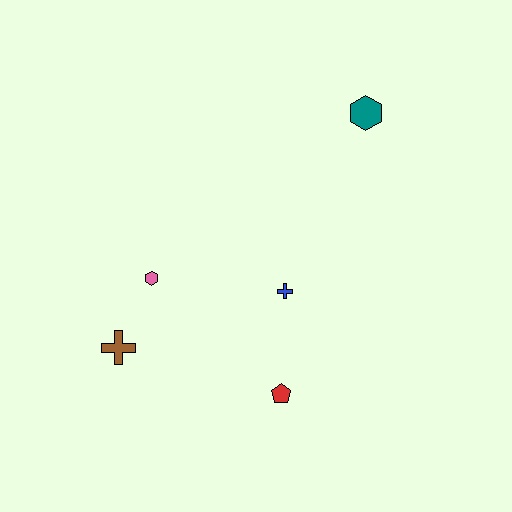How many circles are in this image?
There are no circles.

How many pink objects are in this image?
There is 1 pink object.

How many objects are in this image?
There are 5 objects.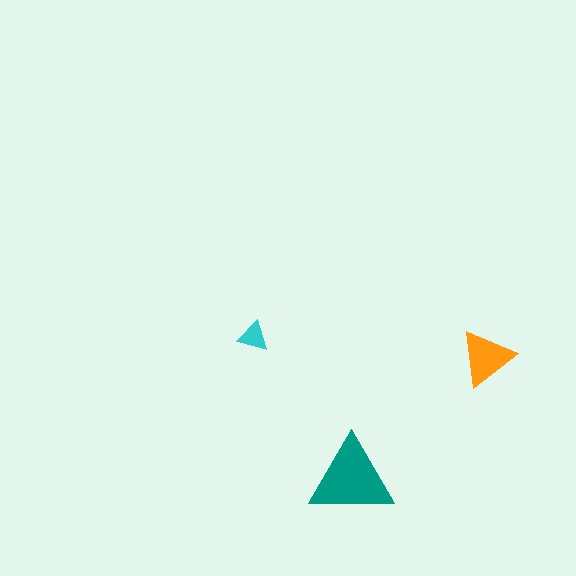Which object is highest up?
The cyan triangle is topmost.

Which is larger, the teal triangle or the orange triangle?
The teal one.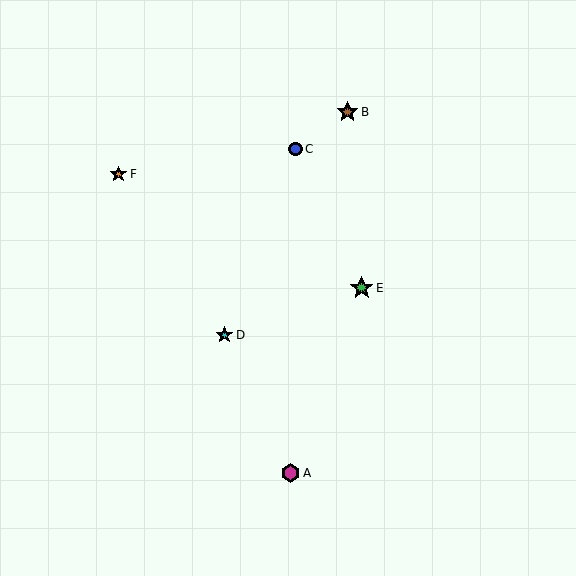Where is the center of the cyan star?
The center of the cyan star is at (224, 335).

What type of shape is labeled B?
Shape B is a brown star.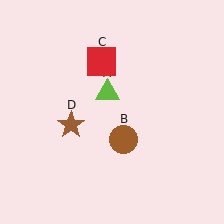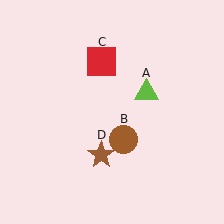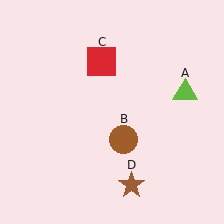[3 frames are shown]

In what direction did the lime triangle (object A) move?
The lime triangle (object A) moved right.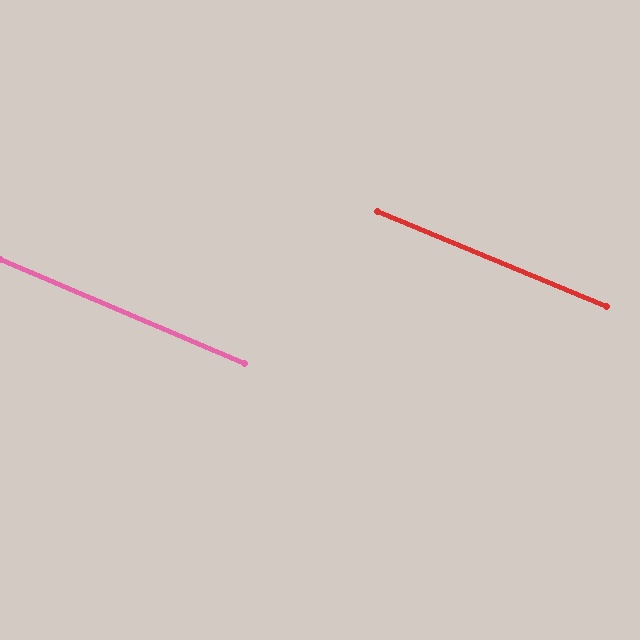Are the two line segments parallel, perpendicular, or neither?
Parallel — their directions differ by only 0.5°.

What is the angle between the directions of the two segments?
Approximately 0 degrees.